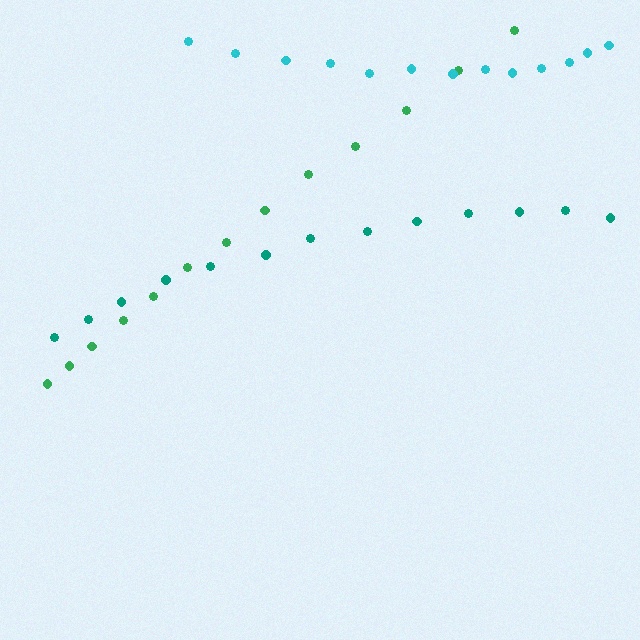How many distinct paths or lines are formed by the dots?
There are 3 distinct paths.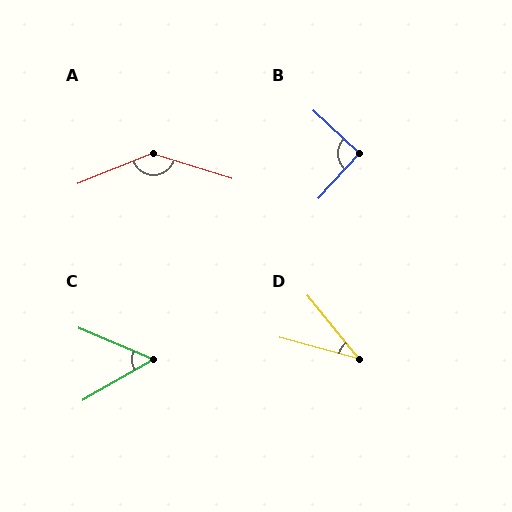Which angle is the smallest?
D, at approximately 36 degrees.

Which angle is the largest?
A, at approximately 141 degrees.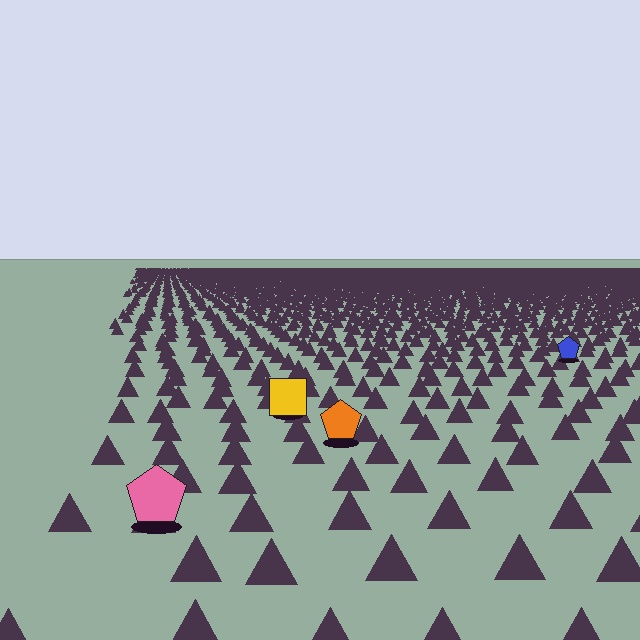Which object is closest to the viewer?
The pink pentagon is closest. The texture marks near it are larger and more spread out.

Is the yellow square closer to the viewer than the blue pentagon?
Yes. The yellow square is closer — you can tell from the texture gradient: the ground texture is coarser near it.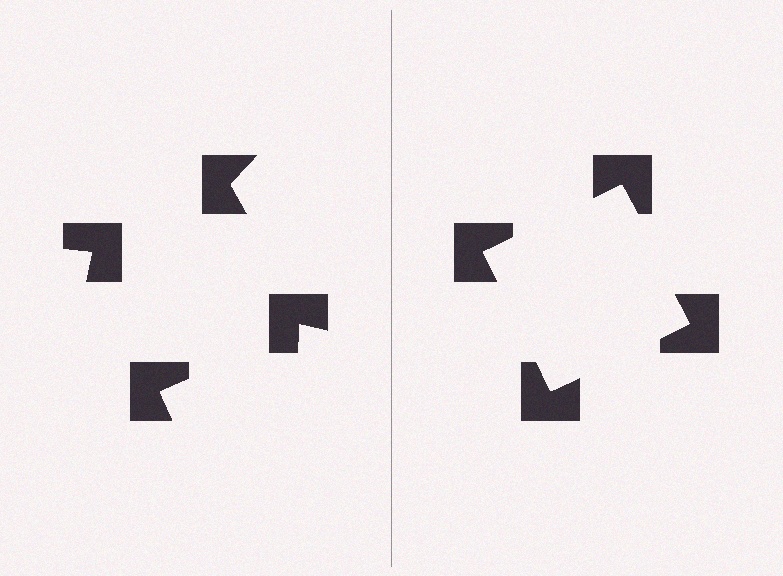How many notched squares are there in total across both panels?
8 — 4 on each side.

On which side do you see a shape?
An illusory square appears on the right side. On the left side the wedge cuts are rotated, so no coherent shape forms.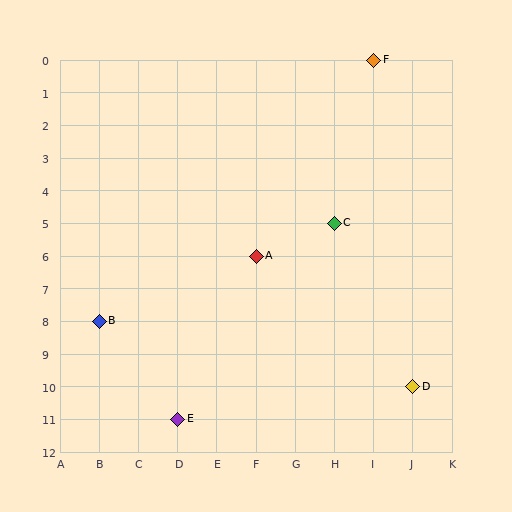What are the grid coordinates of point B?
Point B is at grid coordinates (B, 8).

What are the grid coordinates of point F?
Point F is at grid coordinates (I, 0).